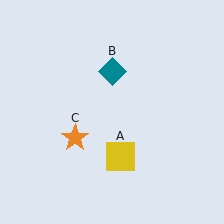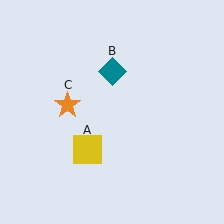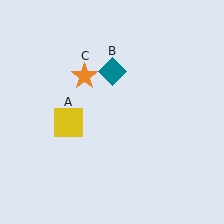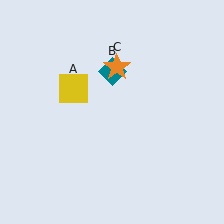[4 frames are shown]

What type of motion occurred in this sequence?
The yellow square (object A), orange star (object C) rotated clockwise around the center of the scene.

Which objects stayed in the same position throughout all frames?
Teal diamond (object B) remained stationary.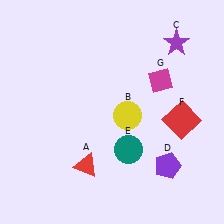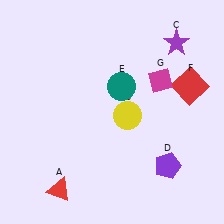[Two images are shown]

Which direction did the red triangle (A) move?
The red triangle (A) moved left.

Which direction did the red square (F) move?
The red square (F) moved up.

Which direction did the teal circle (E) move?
The teal circle (E) moved up.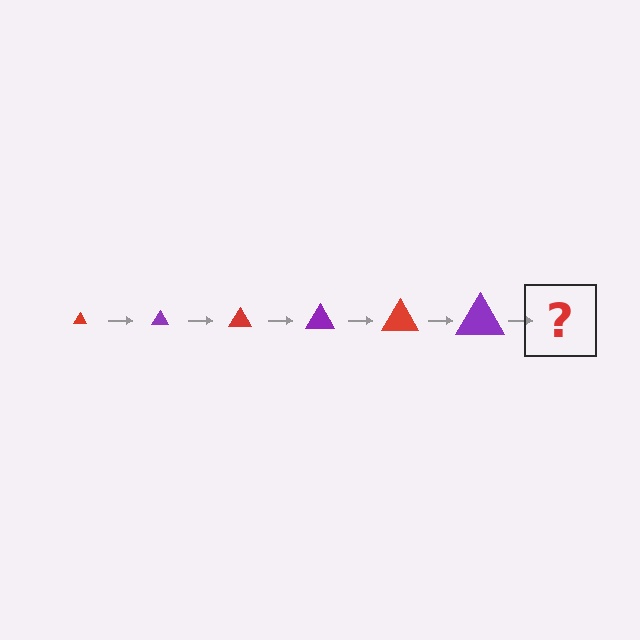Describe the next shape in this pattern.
It should be a red triangle, larger than the previous one.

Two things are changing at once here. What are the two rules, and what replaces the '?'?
The two rules are that the triangle grows larger each step and the color cycles through red and purple. The '?' should be a red triangle, larger than the previous one.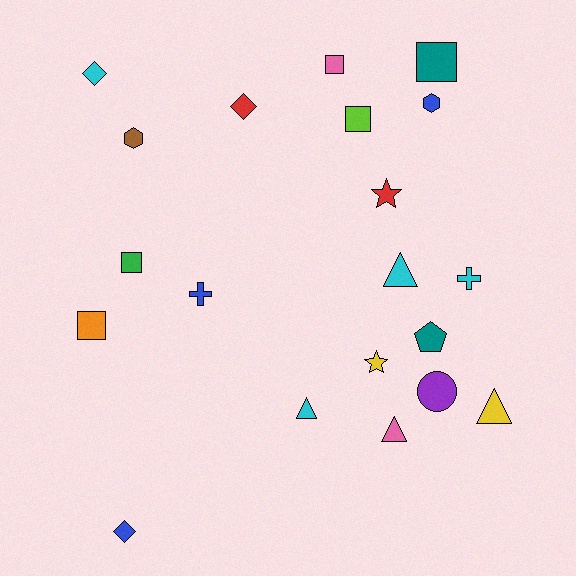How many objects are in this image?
There are 20 objects.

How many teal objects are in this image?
There are 2 teal objects.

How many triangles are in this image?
There are 4 triangles.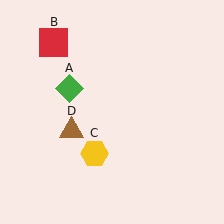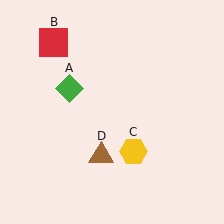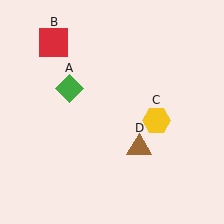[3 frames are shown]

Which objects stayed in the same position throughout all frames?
Green diamond (object A) and red square (object B) remained stationary.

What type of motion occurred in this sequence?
The yellow hexagon (object C), brown triangle (object D) rotated counterclockwise around the center of the scene.